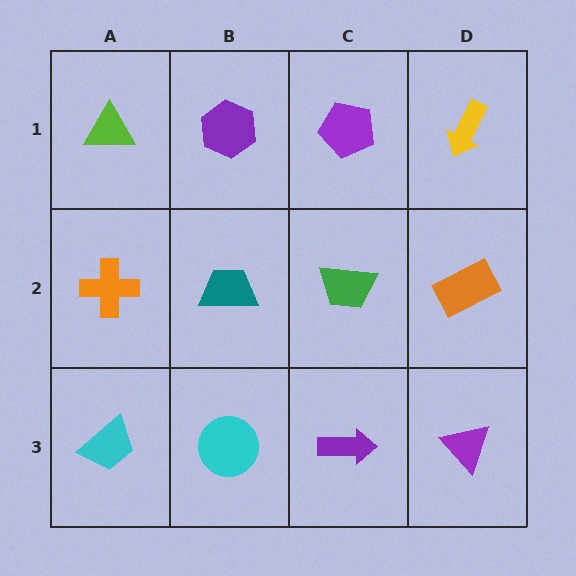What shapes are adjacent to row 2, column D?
A yellow arrow (row 1, column D), a purple triangle (row 3, column D), a green trapezoid (row 2, column C).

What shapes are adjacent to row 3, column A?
An orange cross (row 2, column A), a cyan circle (row 3, column B).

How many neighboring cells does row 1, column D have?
2.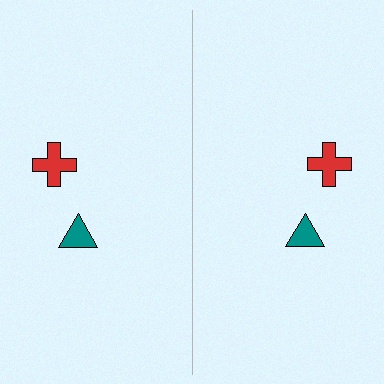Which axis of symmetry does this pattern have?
The pattern has a vertical axis of symmetry running through the center of the image.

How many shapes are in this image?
There are 4 shapes in this image.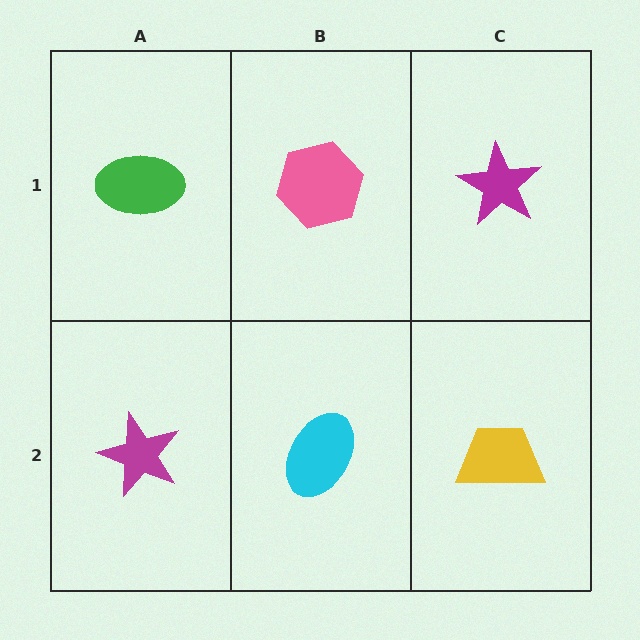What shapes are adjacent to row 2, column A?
A green ellipse (row 1, column A), a cyan ellipse (row 2, column B).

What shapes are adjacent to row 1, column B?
A cyan ellipse (row 2, column B), a green ellipse (row 1, column A), a magenta star (row 1, column C).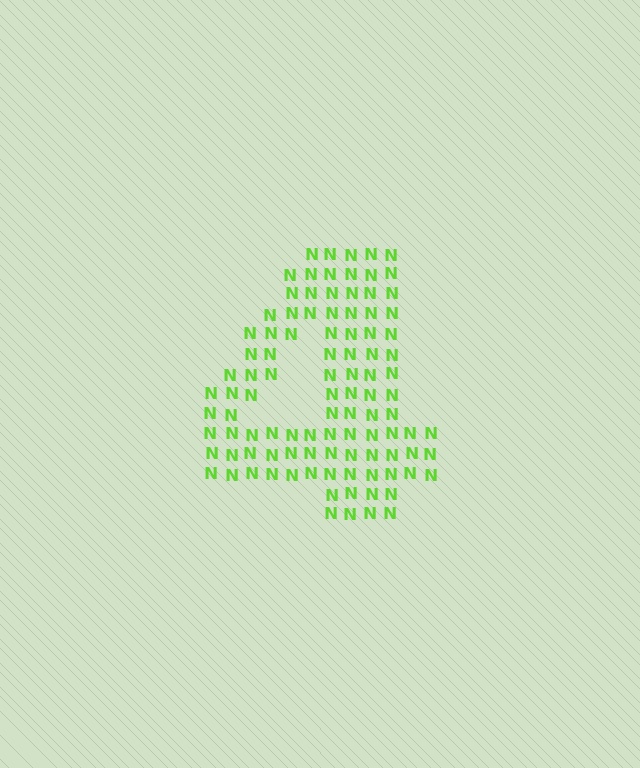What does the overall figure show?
The overall figure shows the digit 4.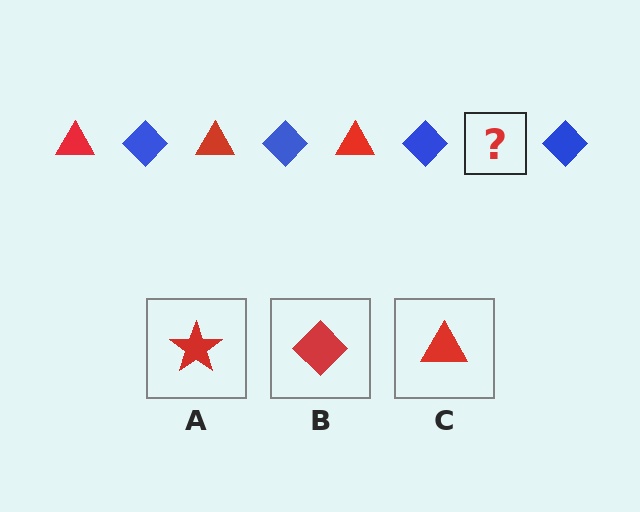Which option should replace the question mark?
Option C.